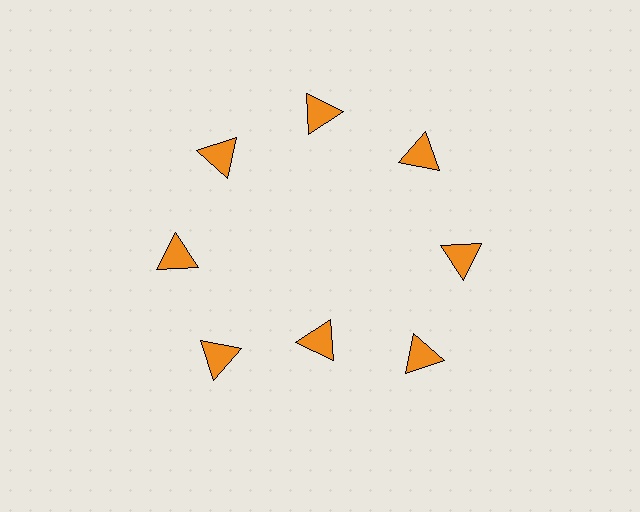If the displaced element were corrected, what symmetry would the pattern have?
It would have 8-fold rotational symmetry — the pattern would map onto itself every 45 degrees.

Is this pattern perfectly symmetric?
No. The 8 orange triangles are arranged in a ring, but one element near the 6 o'clock position is pulled inward toward the center, breaking the 8-fold rotational symmetry.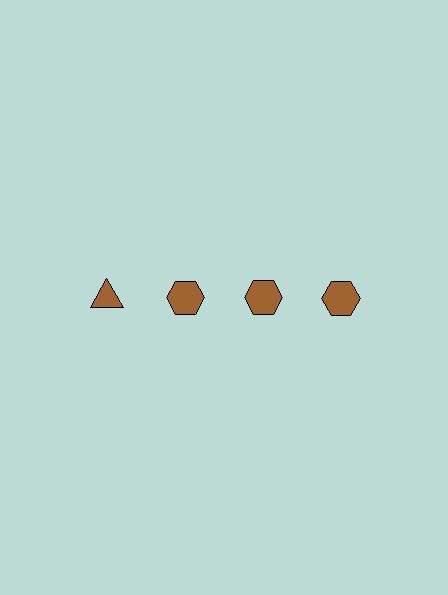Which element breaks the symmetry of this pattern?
The brown triangle in the top row, leftmost column breaks the symmetry. All other shapes are brown hexagons.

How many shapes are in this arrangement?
There are 4 shapes arranged in a grid pattern.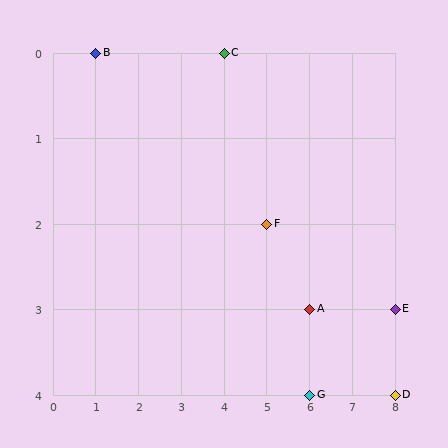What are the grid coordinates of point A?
Point A is at grid coordinates (6, 3).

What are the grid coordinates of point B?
Point B is at grid coordinates (1, 0).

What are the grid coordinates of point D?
Point D is at grid coordinates (8, 4).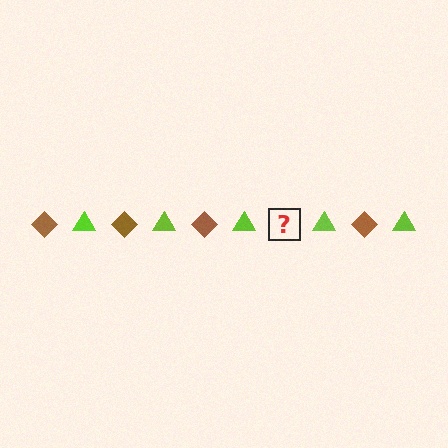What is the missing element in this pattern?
The missing element is a brown diamond.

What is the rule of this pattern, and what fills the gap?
The rule is that the pattern alternates between brown diamond and lime triangle. The gap should be filled with a brown diamond.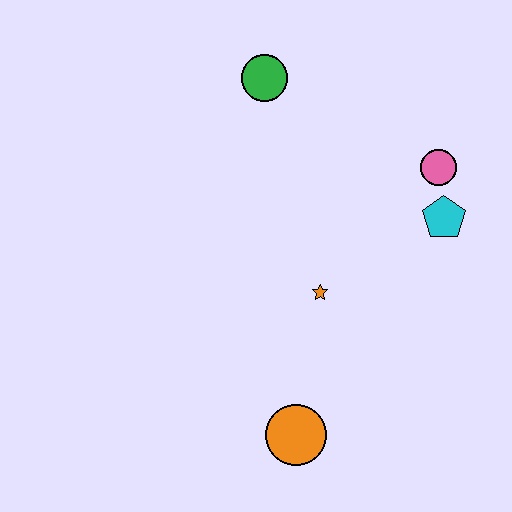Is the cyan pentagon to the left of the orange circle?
No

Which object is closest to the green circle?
The pink circle is closest to the green circle.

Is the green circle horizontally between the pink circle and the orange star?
No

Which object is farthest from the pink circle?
The orange circle is farthest from the pink circle.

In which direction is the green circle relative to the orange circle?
The green circle is above the orange circle.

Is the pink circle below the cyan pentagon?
No